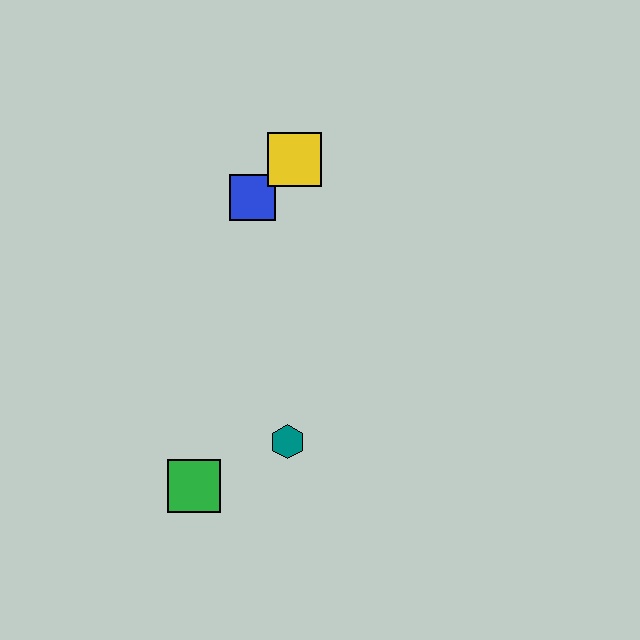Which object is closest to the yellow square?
The blue square is closest to the yellow square.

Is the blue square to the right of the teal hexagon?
No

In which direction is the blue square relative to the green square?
The blue square is above the green square.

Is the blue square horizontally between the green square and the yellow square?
Yes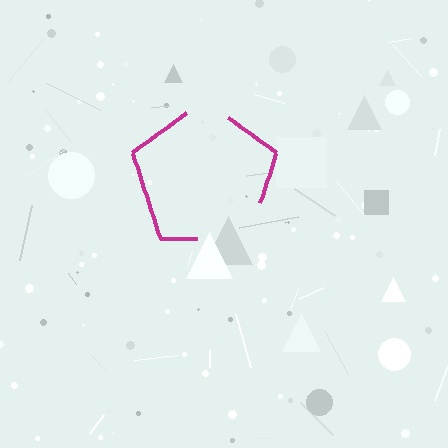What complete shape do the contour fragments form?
The contour fragments form a pentagon.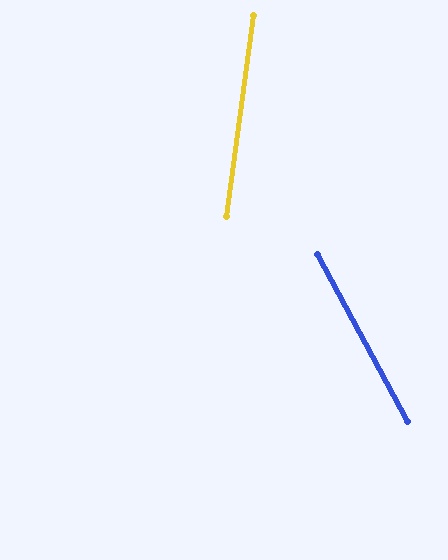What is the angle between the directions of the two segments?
Approximately 36 degrees.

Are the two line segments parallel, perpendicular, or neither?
Neither parallel nor perpendicular — they differ by about 36°.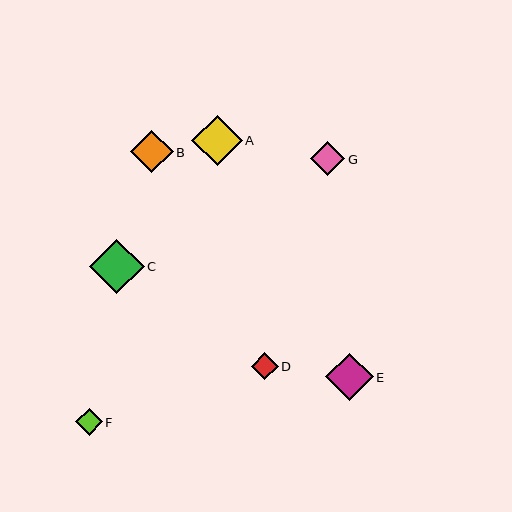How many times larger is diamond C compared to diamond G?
Diamond C is approximately 1.6 times the size of diamond G.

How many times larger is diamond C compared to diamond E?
Diamond C is approximately 1.2 times the size of diamond E.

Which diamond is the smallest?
Diamond F is the smallest with a size of approximately 27 pixels.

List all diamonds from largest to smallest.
From largest to smallest: C, A, E, B, G, D, F.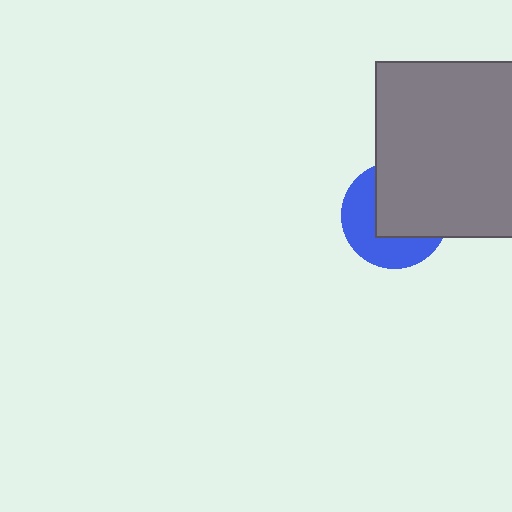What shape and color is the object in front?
The object in front is a gray rectangle.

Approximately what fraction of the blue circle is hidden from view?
Roughly 53% of the blue circle is hidden behind the gray rectangle.